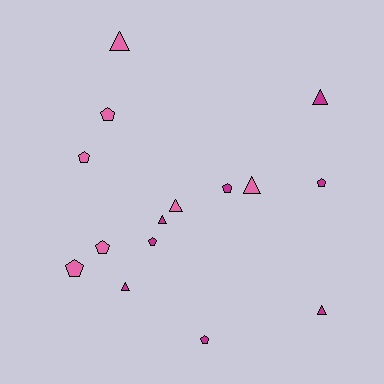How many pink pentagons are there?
There are 4 pink pentagons.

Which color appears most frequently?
Magenta, with 8 objects.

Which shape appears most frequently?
Pentagon, with 8 objects.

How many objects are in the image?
There are 15 objects.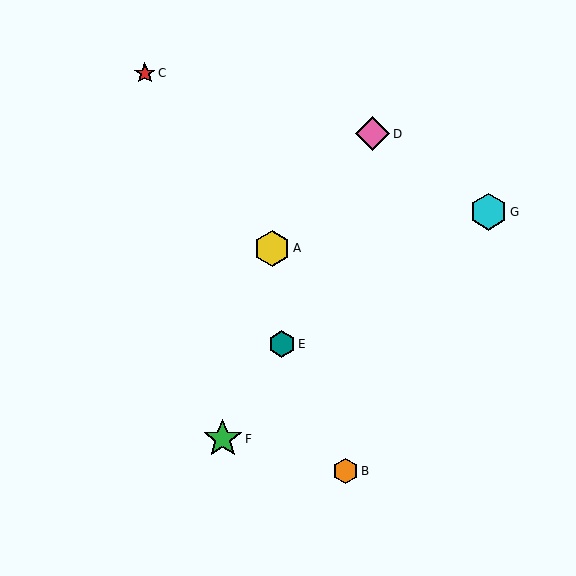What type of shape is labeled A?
Shape A is a yellow hexagon.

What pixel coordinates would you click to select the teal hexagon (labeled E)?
Click at (282, 344) to select the teal hexagon E.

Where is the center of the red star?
The center of the red star is at (145, 73).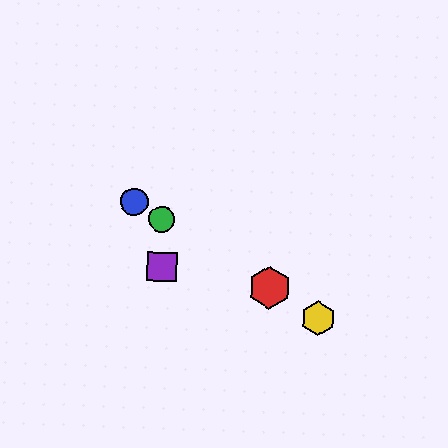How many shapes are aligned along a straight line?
4 shapes (the red hexagon, the blue circle, the green circle, the yellow hexagon) are aligned along a straight line.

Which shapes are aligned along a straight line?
The red hexagon, the blue circle, the green circle, the yellow hexagon are aligned along a straight line.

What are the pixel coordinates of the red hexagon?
The red hexagon is at (270, 288).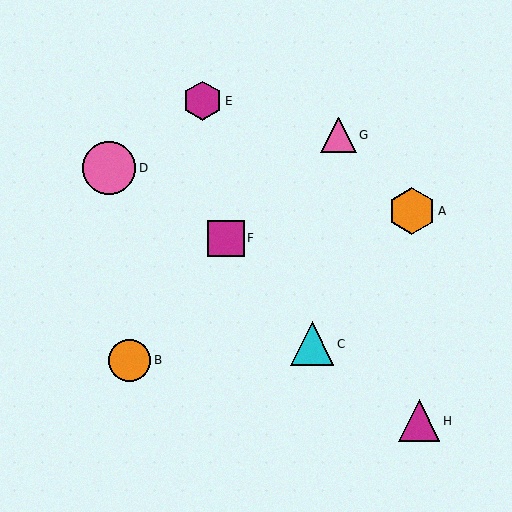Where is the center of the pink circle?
The center of the pink circle is at (109, 168).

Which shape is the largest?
The pink circle (labeled D) is the largest.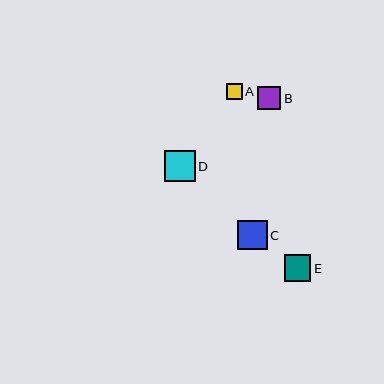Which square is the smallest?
Square A is the smallest with a size of approximately 16 pixels.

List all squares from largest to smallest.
From largest to smallest: D, C, E, B, A.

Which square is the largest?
Square D is the largest with a size of approximately 31 pixels.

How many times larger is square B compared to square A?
Square B is approximately 1.5 times the size of square A.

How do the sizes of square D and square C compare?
Square D and square C are approximately the same size.